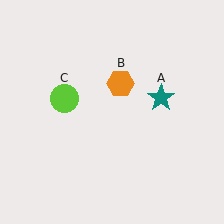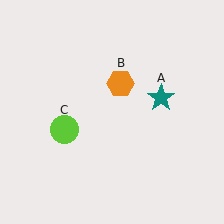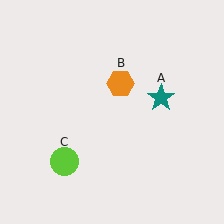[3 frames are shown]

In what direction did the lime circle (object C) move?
The lime circle (object C) moved down.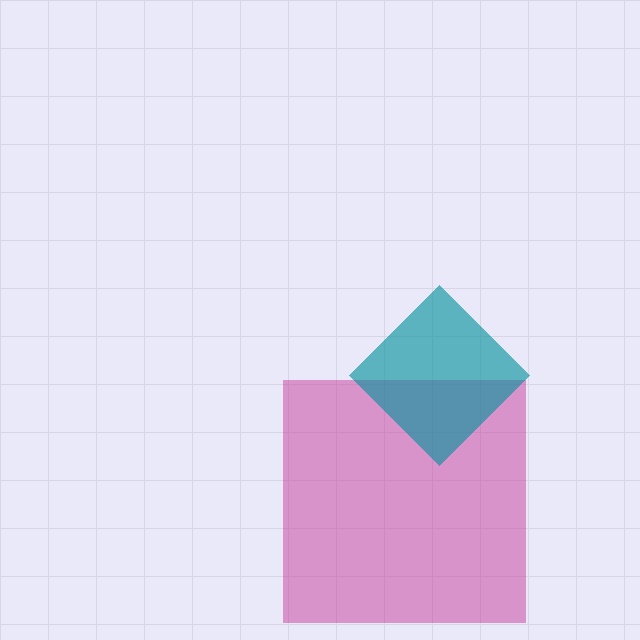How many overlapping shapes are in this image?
There are 2 overlapping shapes in the image.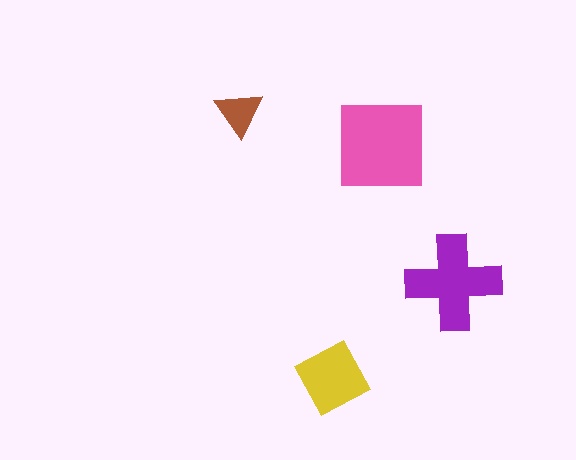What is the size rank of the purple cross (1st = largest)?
2nd.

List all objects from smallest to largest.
The brown triangle, the yellow diamond, the purple cross, the pink square.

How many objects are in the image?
There are 4 objects in the image.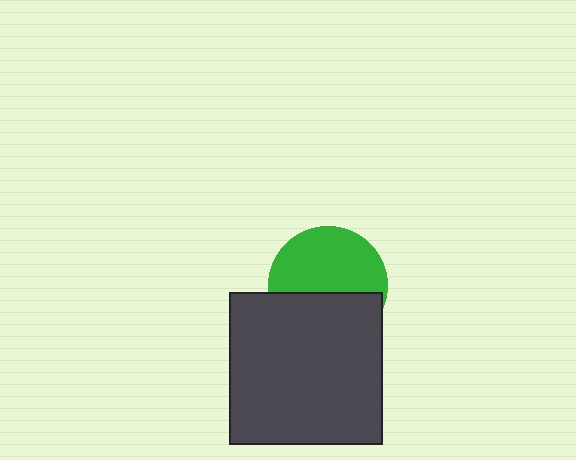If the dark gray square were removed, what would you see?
You would see the complete green circle.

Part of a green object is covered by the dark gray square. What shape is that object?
It is a circle.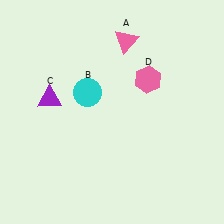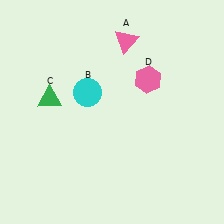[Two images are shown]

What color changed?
The triangle (C) changed from purple in Image 1 to green in Image 2.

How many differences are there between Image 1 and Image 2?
There is 1 difference between the two images.